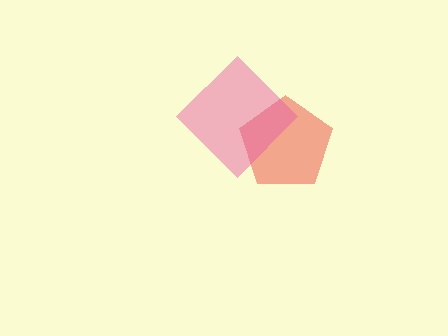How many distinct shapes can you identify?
There are 2 distinct shapes: a red pentagon, a pink diamond.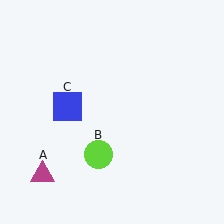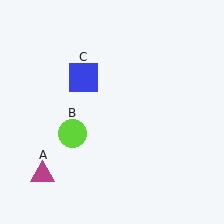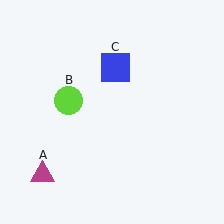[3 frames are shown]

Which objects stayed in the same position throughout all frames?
Magenta triangle (object A) remained stationary.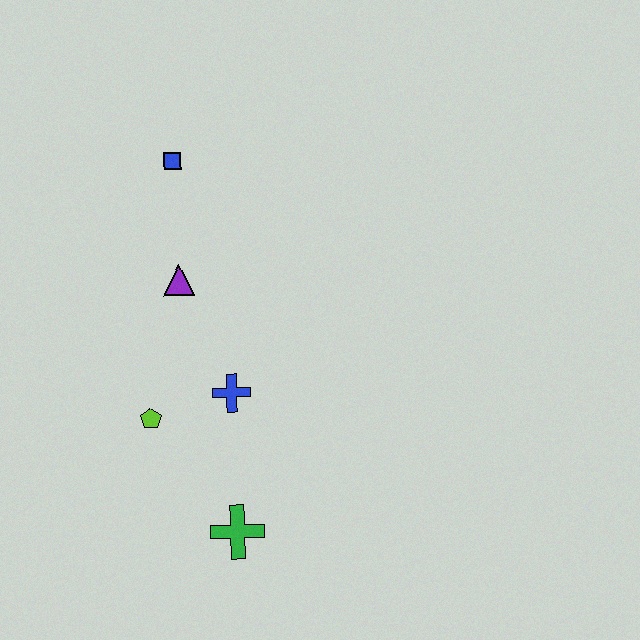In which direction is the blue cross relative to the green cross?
The blue cross is above the green cross.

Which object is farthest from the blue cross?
The blue square is farthest from the blue cross.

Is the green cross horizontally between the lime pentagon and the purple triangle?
No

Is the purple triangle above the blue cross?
Yes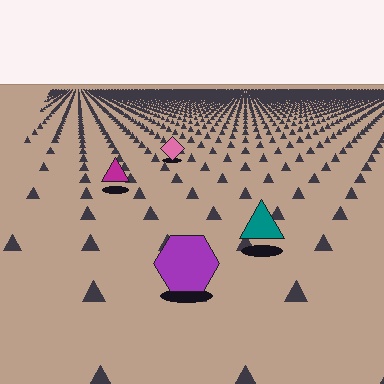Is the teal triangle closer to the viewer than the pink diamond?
Yes. The teal triangle is closer — you can tell from the texture gradient: the ground texture is coarser near it.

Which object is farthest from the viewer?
The pink diamond is farthest from the viewer. It appears smaller and the ground texture around it is denser.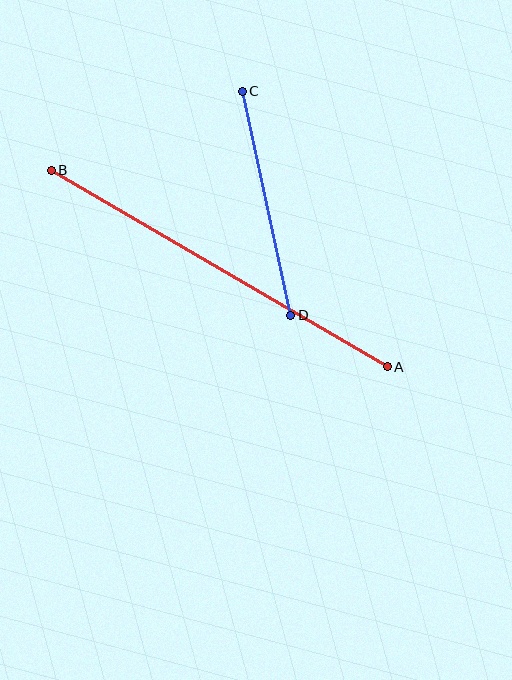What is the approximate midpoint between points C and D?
The midpoint is at approximately (267, 203) pixels.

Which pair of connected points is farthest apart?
Points A and B are farthest apart.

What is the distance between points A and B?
The distance is approximately 389 pixels.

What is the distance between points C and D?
The distance is approximately 229 pixels.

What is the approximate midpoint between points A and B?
The midpoint is at approximately (219, 268) pixels.